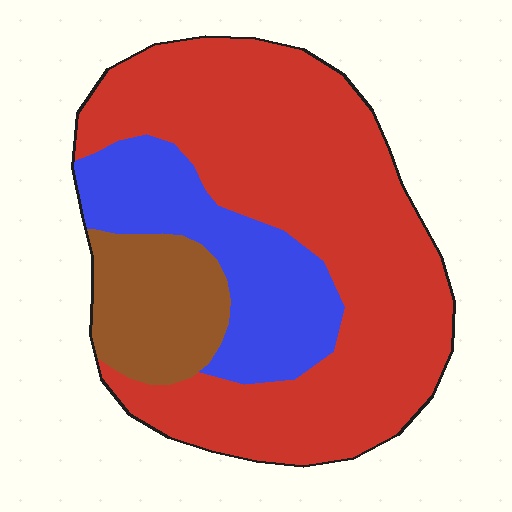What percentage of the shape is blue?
Blue covers around 20% of the shape.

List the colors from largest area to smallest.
From largest to smallest: red, blue, brown.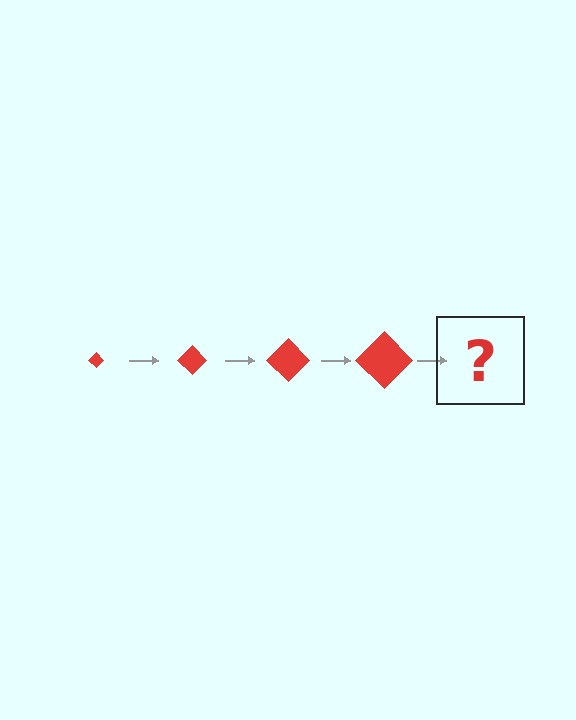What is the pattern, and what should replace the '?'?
The pattern is that the diamond gets progressively larger each step. The '?' should be a red diamond, larger than the previous one.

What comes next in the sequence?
The next element should be a red diamond, larger than the previous one.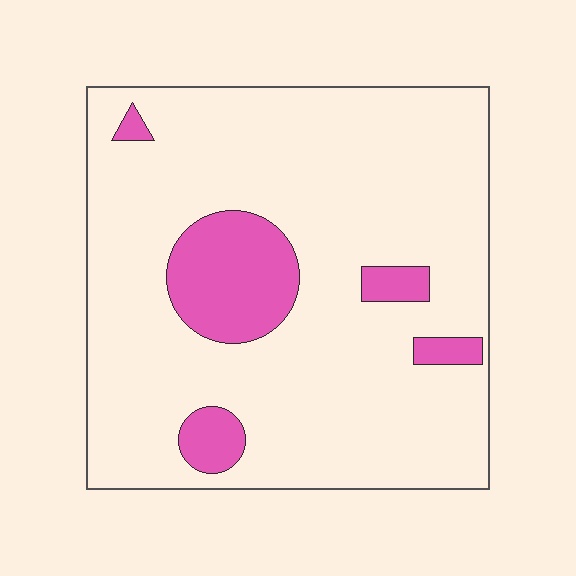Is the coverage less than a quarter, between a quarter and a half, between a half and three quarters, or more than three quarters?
Less than a quarter.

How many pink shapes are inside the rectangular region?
5.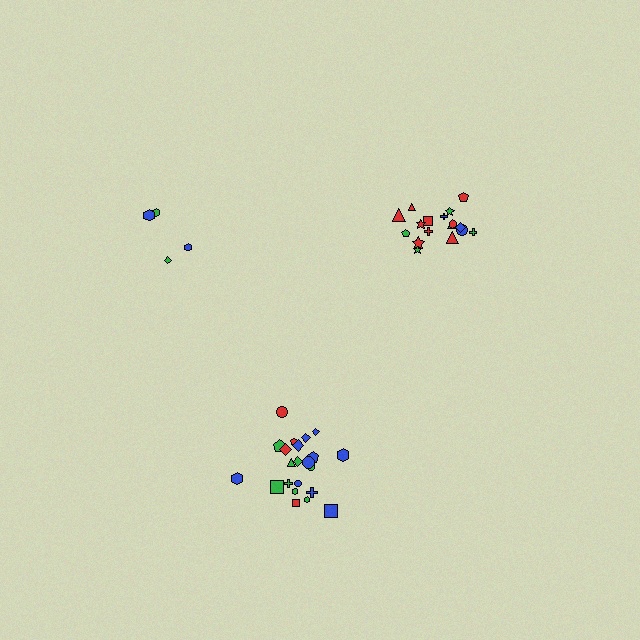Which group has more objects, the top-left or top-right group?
The top-right group.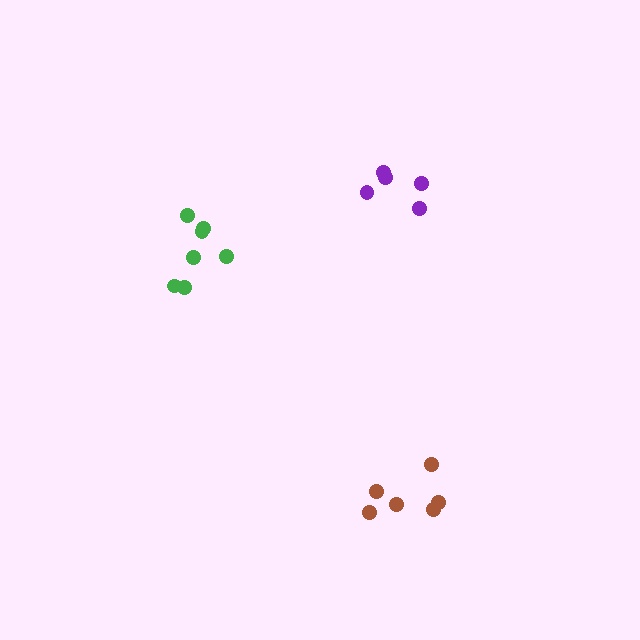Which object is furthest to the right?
The brown cluster is rightmost.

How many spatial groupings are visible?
There are 3 spatial groupings.